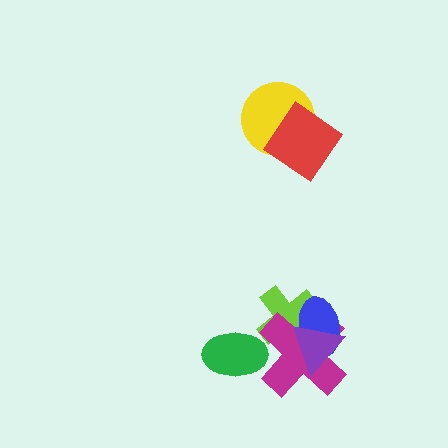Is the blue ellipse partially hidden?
Yes, it is partially covered by another shape.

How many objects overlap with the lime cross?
3 objects overlap with the lime cross.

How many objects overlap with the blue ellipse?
3 objects overlap with the blue ellipse.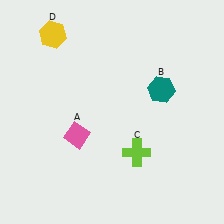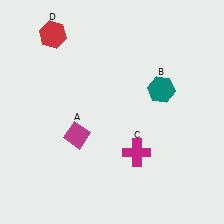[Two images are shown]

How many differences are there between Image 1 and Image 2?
There are 3 differences between the two images.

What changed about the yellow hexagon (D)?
In Image 1, D is yellow. In Image 2, it changed to red.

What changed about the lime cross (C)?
In Image 1, C is lime. In Image 2, it changed to magenta.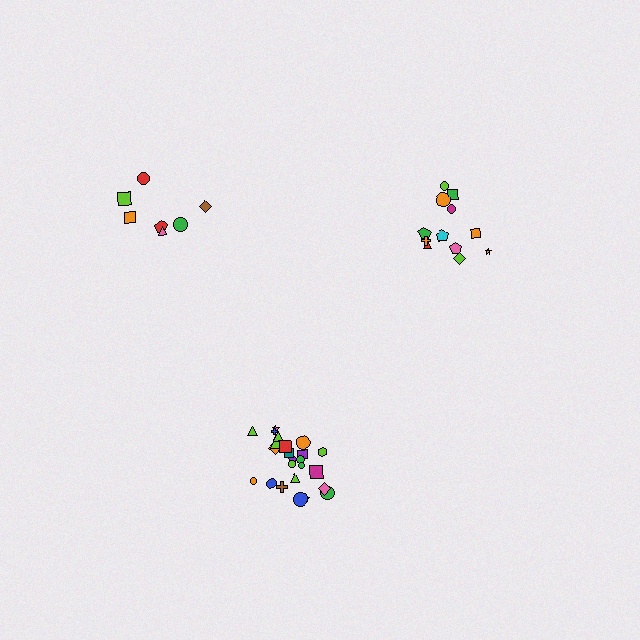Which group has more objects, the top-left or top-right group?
The top-right group.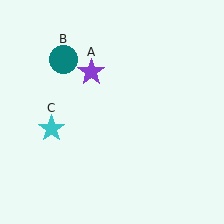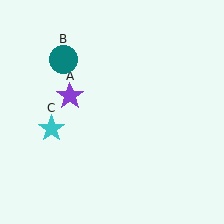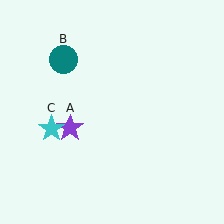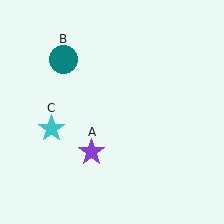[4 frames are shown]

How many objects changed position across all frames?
1 object changed position: purple star (object A).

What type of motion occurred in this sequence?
The purple star (object A) rotated counterclockwise around the center of the scene.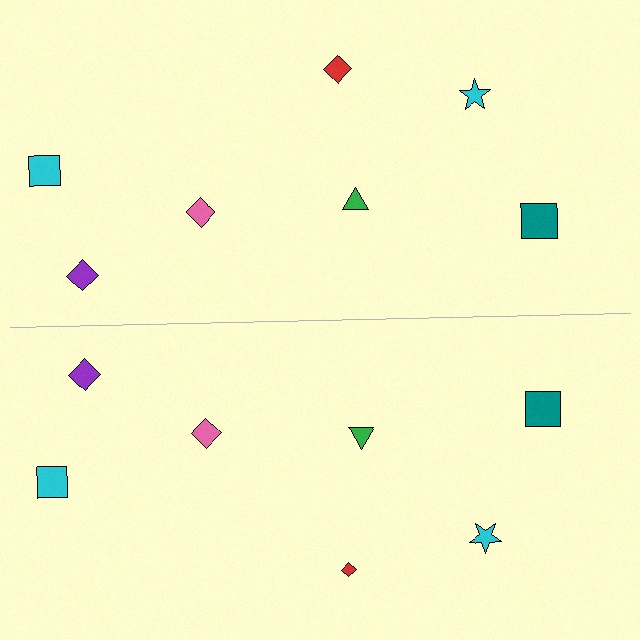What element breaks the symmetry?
The red diamond on the bottom side has a different size than its mirror counterpart.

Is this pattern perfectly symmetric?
No, the pattern is not perfectly symmetric. The red diamond on the bottom side has a different size than its mirror counterpart.